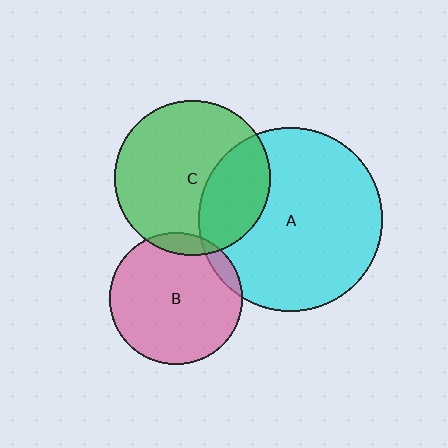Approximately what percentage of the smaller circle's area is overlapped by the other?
Approximately 10%.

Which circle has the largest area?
Circle A (cyan).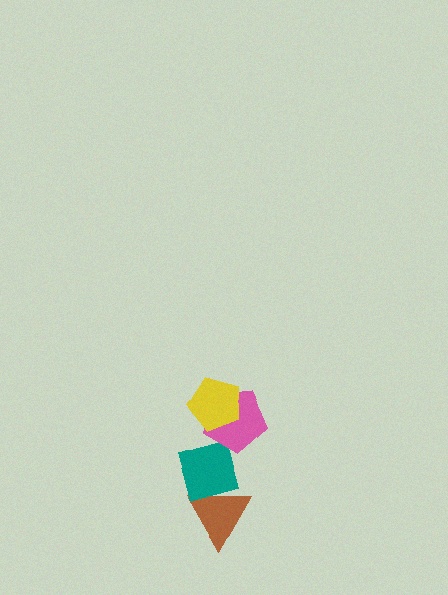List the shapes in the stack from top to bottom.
From top to bottom: the yellow pentagon, the pink pentagon, the teal diamond, the brown triangle.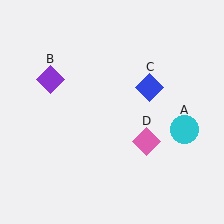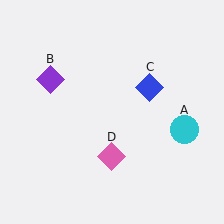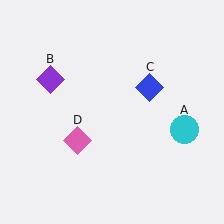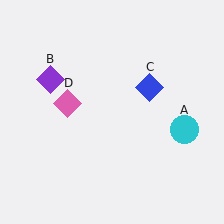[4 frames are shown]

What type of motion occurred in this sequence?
The pink diamond (object D) rotated clockwise around the center of the scene.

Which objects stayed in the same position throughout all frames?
Cyan circle (object A) and purple diamond (object B) and blue diamond (object C) remained stationary.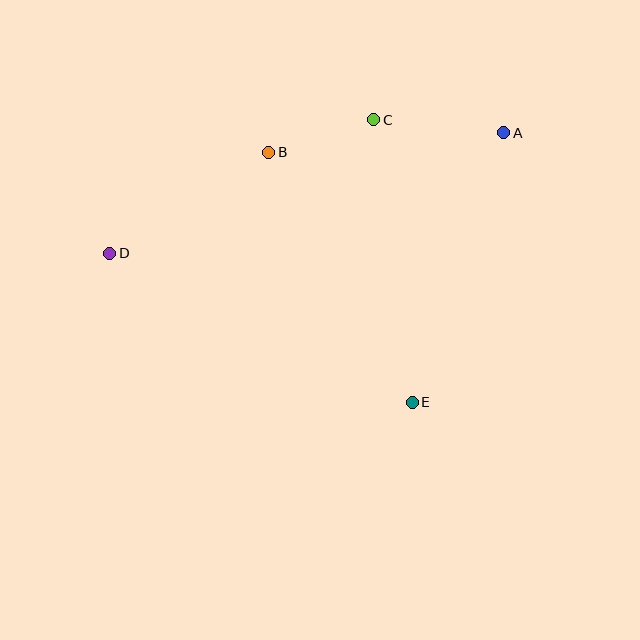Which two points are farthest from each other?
Points A and D are farthest from each other.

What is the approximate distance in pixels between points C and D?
The distance between C and D is approximately 296 pixels.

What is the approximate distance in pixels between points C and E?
The distance between C and E is approximately 285 pixels.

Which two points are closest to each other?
Points B and C are closest to each other.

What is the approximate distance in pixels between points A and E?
The distance between A and E is approximately 285 pixels.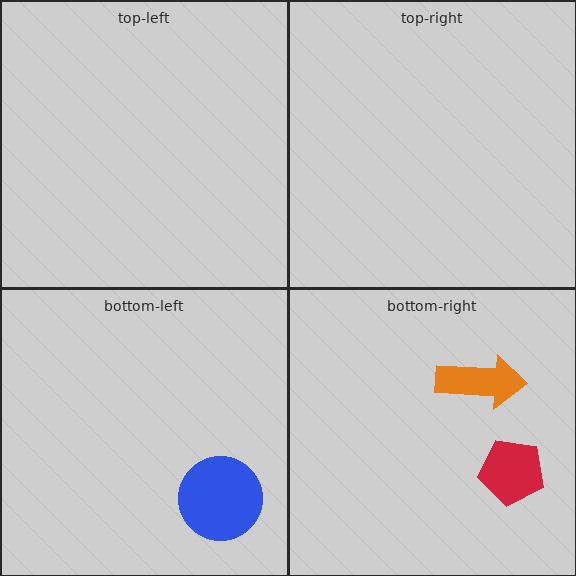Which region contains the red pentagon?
The bottom-right region.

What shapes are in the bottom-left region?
The blue circle.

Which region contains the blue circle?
The bottom-left region.